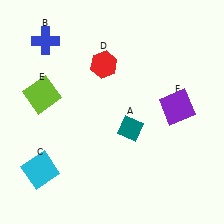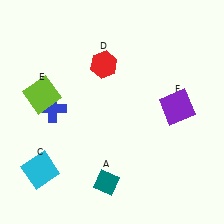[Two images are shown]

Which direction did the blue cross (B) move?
The blue cross (B) moved down.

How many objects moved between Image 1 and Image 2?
2 objects moved between the two images.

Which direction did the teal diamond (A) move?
The teal diamond (A) moved down.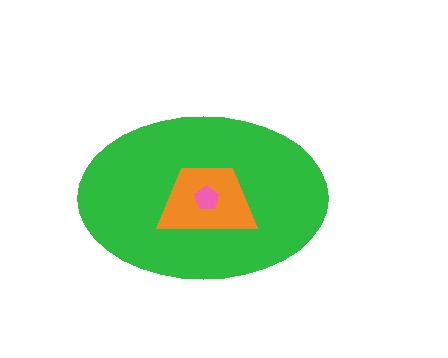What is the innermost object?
The pink pentagon.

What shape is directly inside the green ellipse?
The orange trapezoid.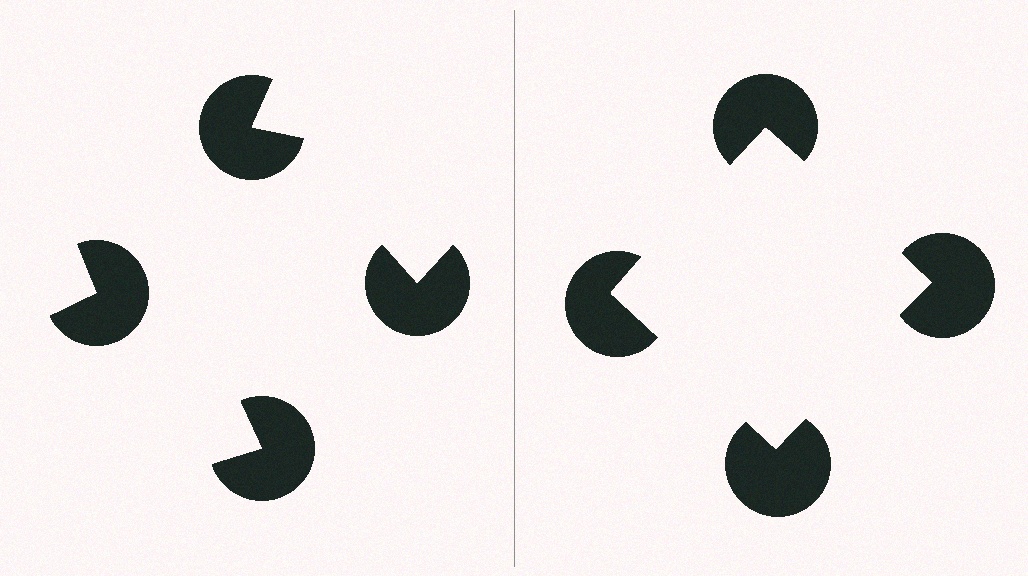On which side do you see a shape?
An illusory square appears on the right side. On the left side the wedge cuts are rotated, so no coherent shape forms.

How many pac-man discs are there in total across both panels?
8 — 4 on each side.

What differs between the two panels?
The pac-man discs are positioned identically on both sides; only the wedge orientations differ. On the right they align to a square; on the left they are misaligned.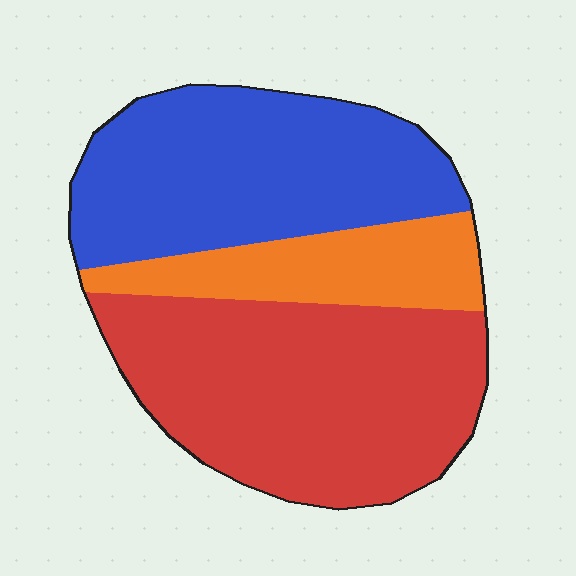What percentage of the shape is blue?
Blue takes up between a third and a half of the shape.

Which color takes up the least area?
Orange, at roughly 20%.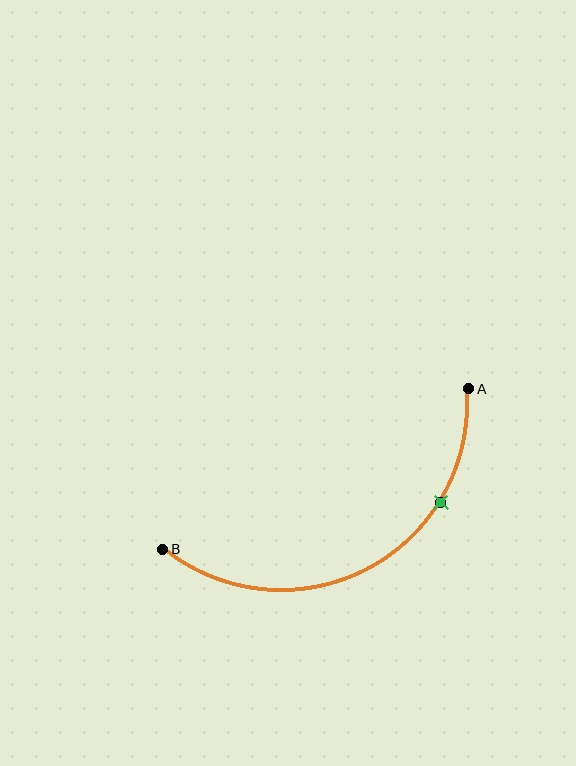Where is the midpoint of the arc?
The arc midpoint is the point on the curve farthest from the straight line joining A and B. It sits below that line.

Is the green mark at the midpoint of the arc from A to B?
No. The green mark lies on the arc but is closer to endpoint A. The arc midpoint would be at the point on the curve equidistant along the arc from both A and B.